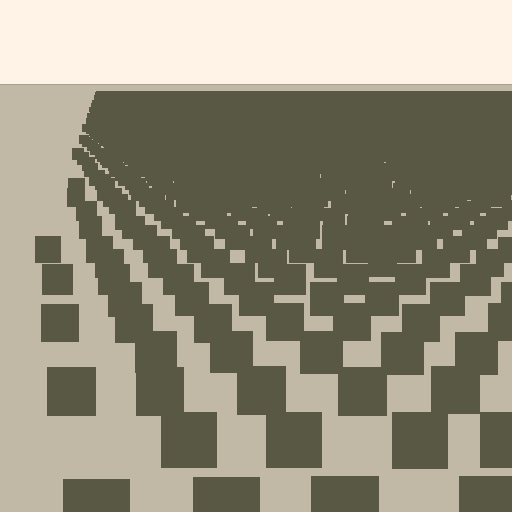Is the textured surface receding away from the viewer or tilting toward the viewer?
The surface is receding away from the viewer. Texture elements get smaller and denser toward the top.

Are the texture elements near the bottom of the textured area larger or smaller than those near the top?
Larger. Near the bottom, elements are closer to the viewer and appear at a bigger on-screen size.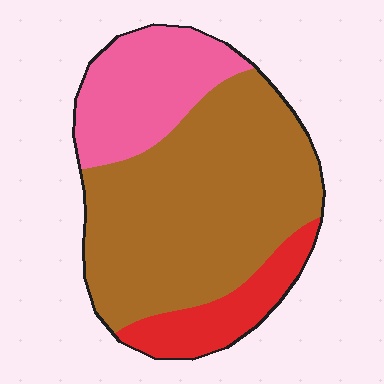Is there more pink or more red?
Pink.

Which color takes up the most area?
Brown, at roughly 60%.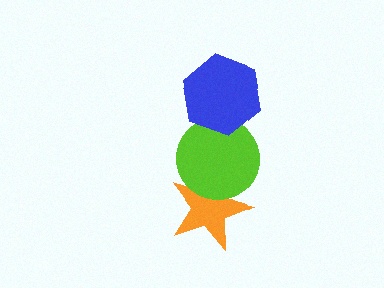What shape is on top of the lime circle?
The blue hexagon is on top of the lime circle.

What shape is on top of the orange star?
The lime circle is on top of the orange star.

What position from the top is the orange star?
The orange star is 3rd from the top.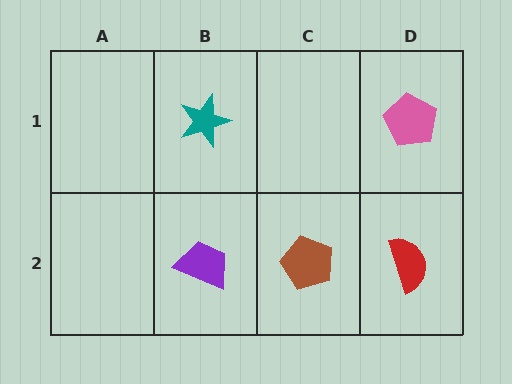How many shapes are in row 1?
2 shapes.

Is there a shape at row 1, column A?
No, that cell is empty.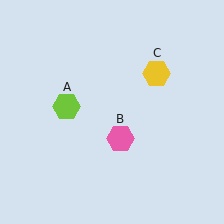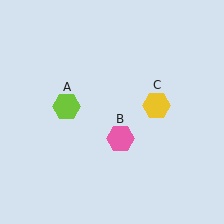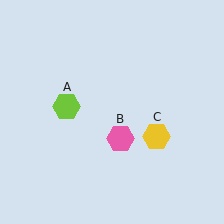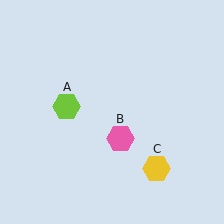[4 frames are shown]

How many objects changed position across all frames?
1 object changed position: yellow hexagon (object C).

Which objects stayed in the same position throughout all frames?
Lime hexagon (object A) and pink hexagon (object B) remained stationary.